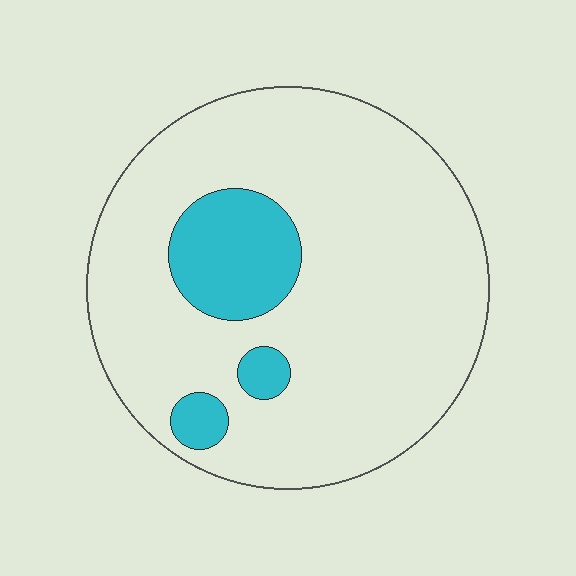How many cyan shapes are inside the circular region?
3.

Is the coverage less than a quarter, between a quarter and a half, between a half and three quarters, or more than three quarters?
Less than a quarter.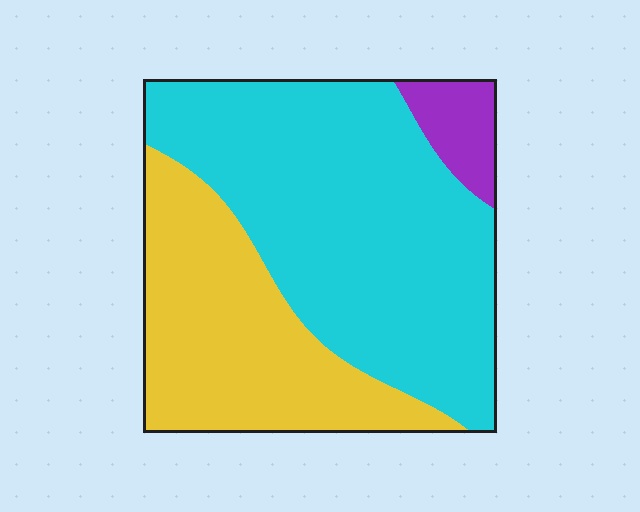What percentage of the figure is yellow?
Yellow covers 35% of the figure.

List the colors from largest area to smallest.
From largest to smallest: cyan, yellow, purple.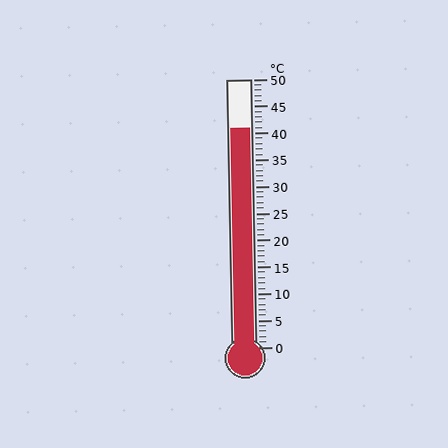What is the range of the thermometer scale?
The thermometer scale ranges from 0°C to 50°C.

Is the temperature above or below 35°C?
The temperature is above 35°C.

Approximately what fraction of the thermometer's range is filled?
The thermometer is filled to approximately 80% of its range.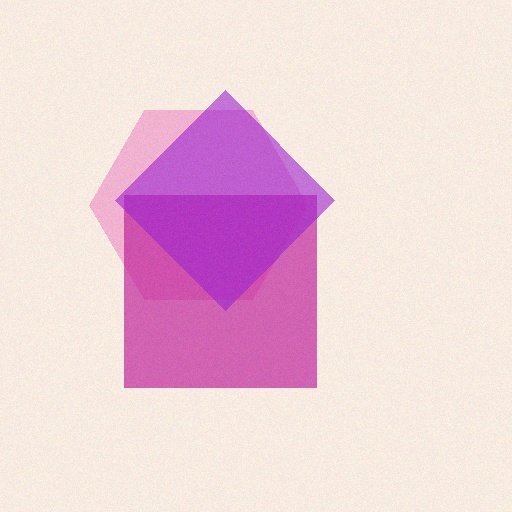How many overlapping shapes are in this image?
There are 3 overlapping shapes in the image.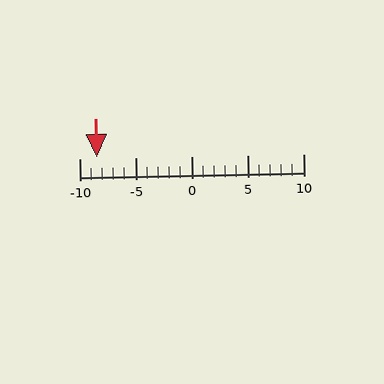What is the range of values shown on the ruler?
The ruler shows values from -10 to 10.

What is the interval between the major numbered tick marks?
The major tick marks are spaced 5 units apart.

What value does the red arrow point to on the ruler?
The red arrow points to approximately -8.